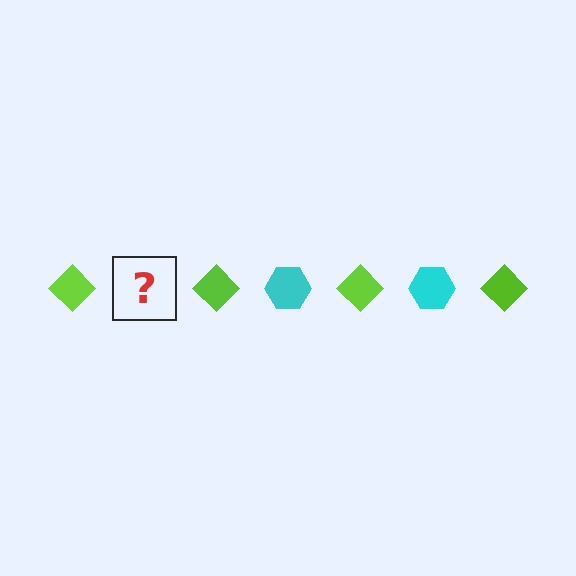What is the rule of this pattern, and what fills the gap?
The rule is that the pattern alternates between lime diamond and cyan hexagon. The gap should be filled with a cyan hexagon.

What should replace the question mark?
The question mark should be replaced with a cyan hexagon.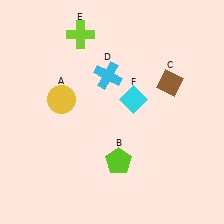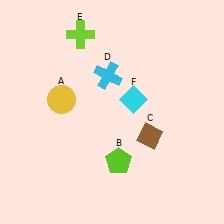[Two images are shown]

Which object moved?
The brown diamond (C) moved down.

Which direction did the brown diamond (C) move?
The brown diamond (C) moved down.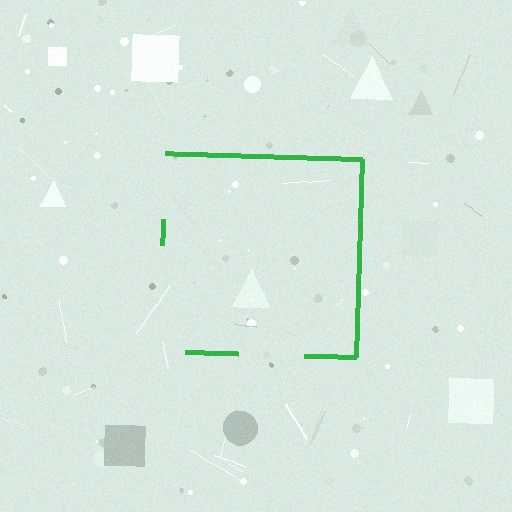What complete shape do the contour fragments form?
The contour fragments form a square.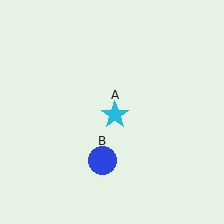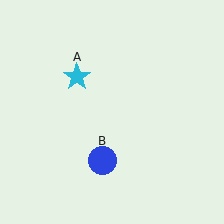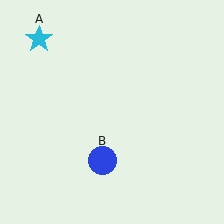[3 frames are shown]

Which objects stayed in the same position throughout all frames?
Blue circle (object B) remained stationary.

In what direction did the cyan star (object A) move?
The cyan star (object A) moved up and to the left.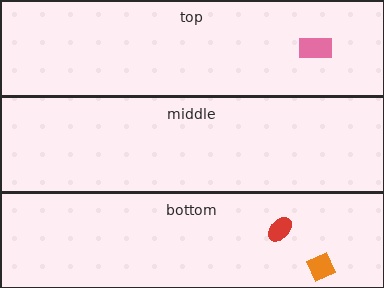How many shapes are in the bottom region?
2.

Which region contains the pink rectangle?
The top region.